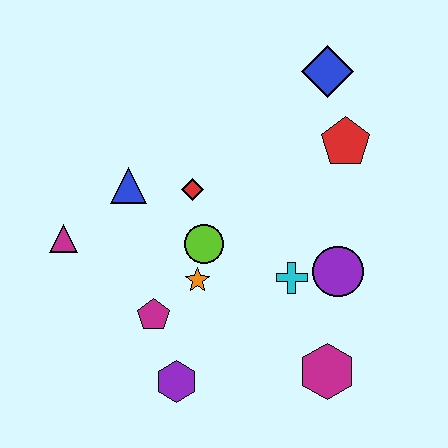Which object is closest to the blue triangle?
The red diamond is closest to the blue triangle.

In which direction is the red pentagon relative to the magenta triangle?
The red pentagon is to the right of the magenta triangle.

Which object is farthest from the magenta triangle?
The blue diamond is farthest from the magenta triangle.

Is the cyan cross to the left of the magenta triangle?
No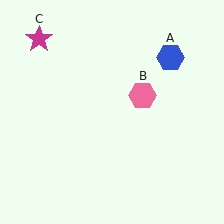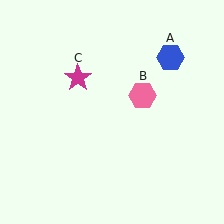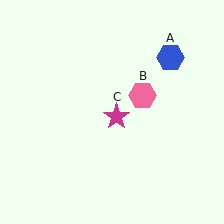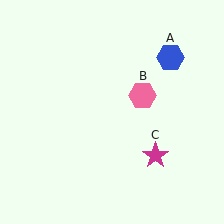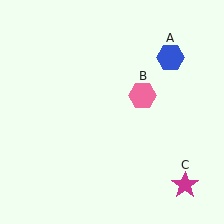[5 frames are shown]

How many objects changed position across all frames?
1 object changed position: magenta star (object C).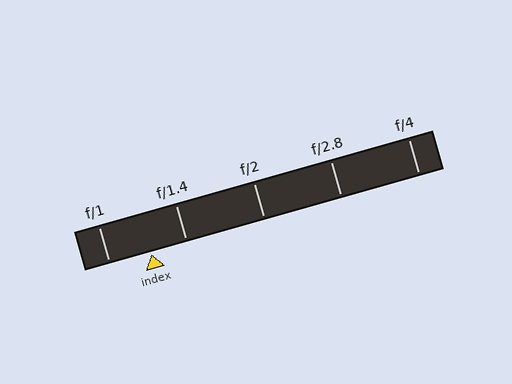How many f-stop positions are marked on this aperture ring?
There are 5 f-stop positions marked.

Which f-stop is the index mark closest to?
The index mark is closest to f/1.4.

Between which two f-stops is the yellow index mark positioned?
The index mark is between f/1 and f/1.4.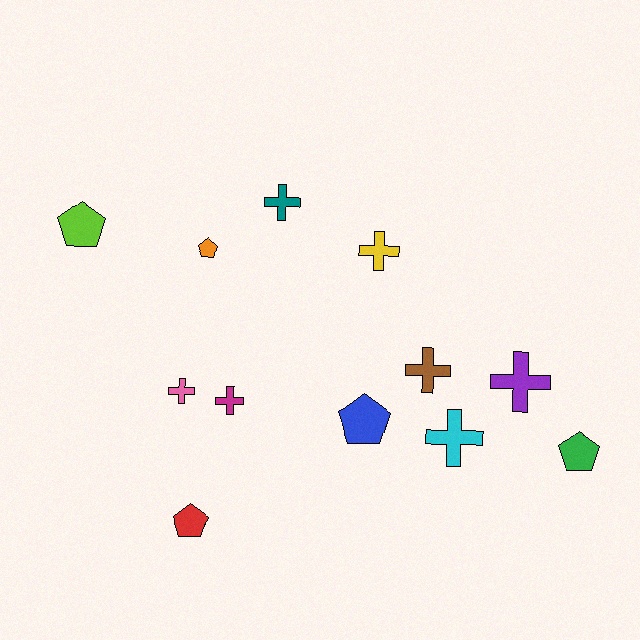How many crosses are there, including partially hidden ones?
There are 7 crosses.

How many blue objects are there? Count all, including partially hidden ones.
There is 1 blue object.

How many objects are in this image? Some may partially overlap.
There are 12 objects.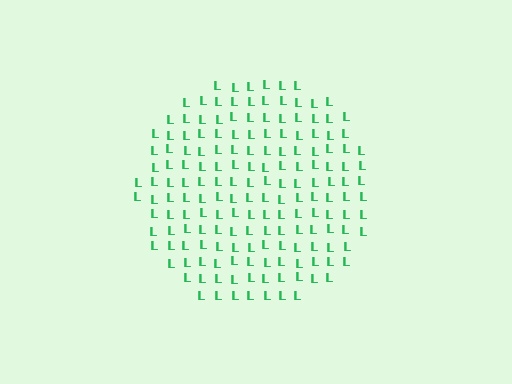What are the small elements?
The small elements are letter L's.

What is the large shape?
The large shape is a circle.